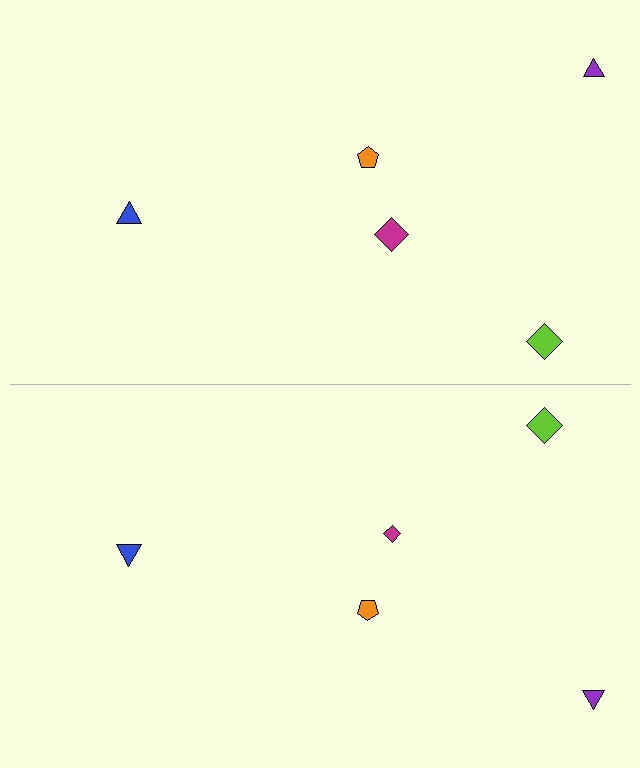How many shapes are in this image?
There are 10 shapes in this image.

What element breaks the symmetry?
The magenta diamond on the bottom side has a different size than its mirror counterpart.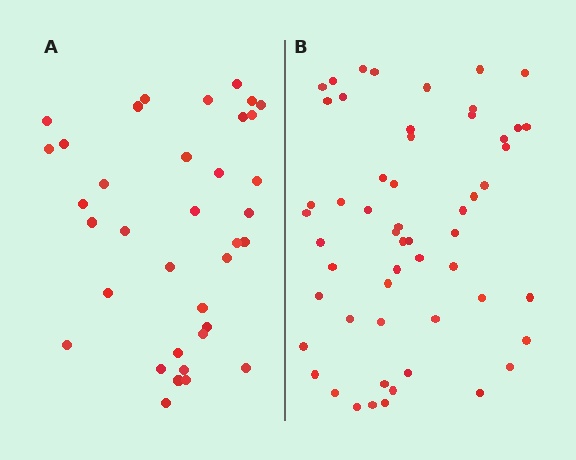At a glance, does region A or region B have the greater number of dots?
Region B (the right region) has more dots.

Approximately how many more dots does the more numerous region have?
Region B has approximately 20 more dots than region A.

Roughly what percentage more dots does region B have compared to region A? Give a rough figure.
About 55% more.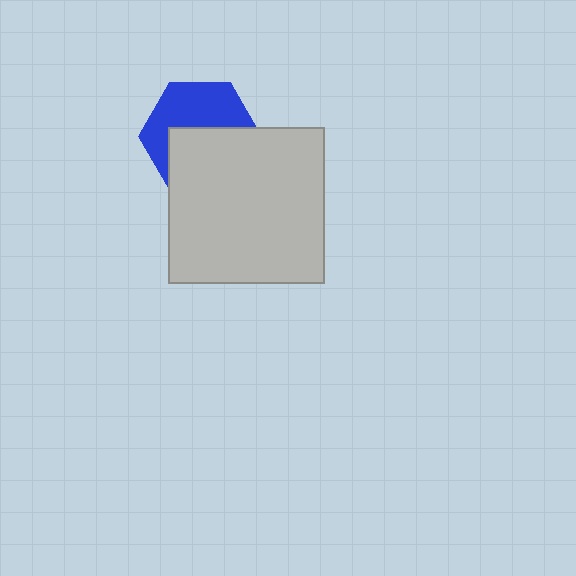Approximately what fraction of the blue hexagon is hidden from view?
Roughly 50% of the blue hexagon is hidden behind the light gray square.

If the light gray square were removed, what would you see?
You would see the complete blue hexagon.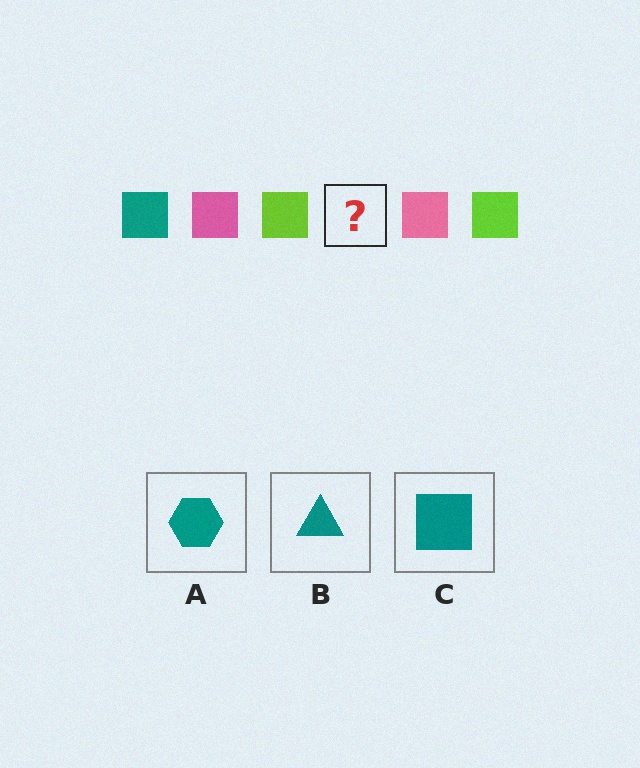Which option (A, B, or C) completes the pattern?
C.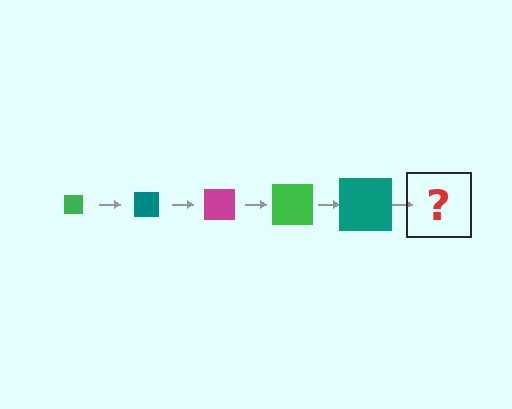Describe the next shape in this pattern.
It should be a magenta square, larger than the previous one.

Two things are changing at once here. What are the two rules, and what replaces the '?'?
The two rules are that the square grows larger each step and the color cycles through green, teal, and magenta. The '?' should be a magenta square, larger than the previous one.